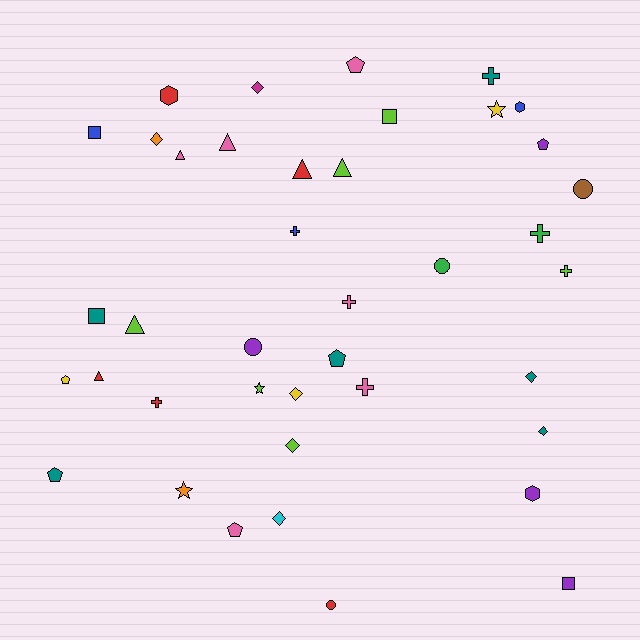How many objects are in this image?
There are 40 objects.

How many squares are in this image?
There are 4 squares.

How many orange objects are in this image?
There are 2 orange objects.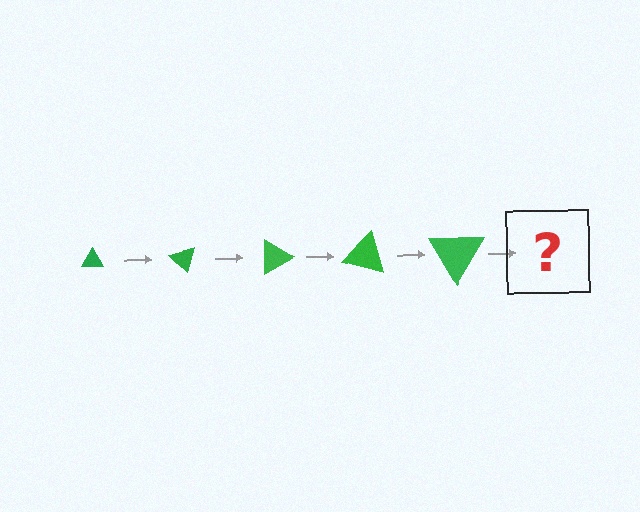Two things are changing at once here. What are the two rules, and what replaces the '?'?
The two rules are that the triangle grows larger each step and it rotates 45 degrees each step. The '?' should be a triangle, larger than the previous one and rotated 225 degrees from the start.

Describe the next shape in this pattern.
It should be a triangle, larger than the previous one and rotated 225 degrees from the start.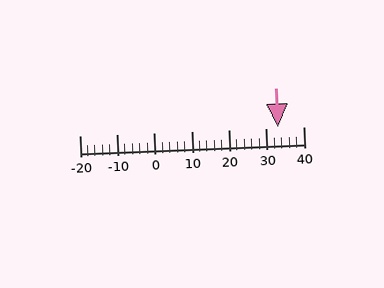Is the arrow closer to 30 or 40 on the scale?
The arrow is closer to 30.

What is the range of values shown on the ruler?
The ruler shows values from -20 to 40.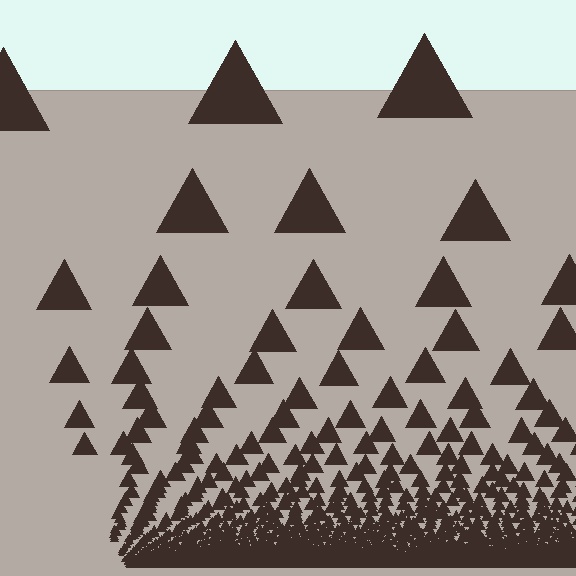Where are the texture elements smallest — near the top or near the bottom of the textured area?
Near the bottom.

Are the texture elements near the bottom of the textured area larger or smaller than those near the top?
Smaller. The gradient is inverted — elements near the bottom are smaller and denser.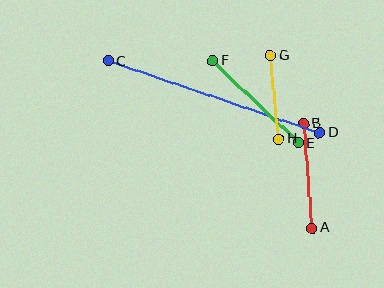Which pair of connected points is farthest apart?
Points C and D are farthest apart.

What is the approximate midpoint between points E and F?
The midpoint is at approximately (255, 102) pixels.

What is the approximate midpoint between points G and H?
The midpoint is at approximately (274, 97) pixels.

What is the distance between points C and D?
The distance is approximately 224 pixels.